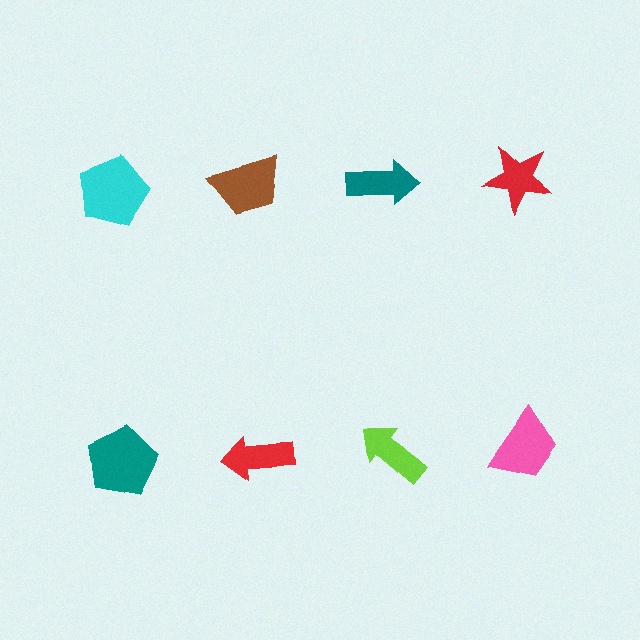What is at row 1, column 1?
A cyan pentagon.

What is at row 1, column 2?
A brown trapezoid.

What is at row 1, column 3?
A teal arrow.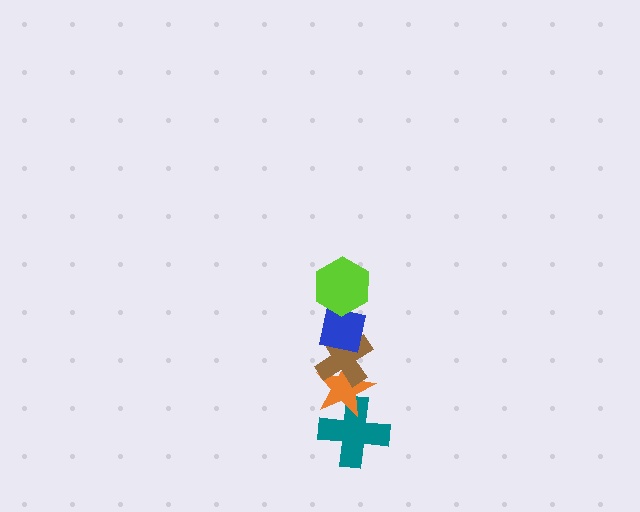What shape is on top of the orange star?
The brown cross is on top of the orange star.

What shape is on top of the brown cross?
The blue square is on top of the brown cross.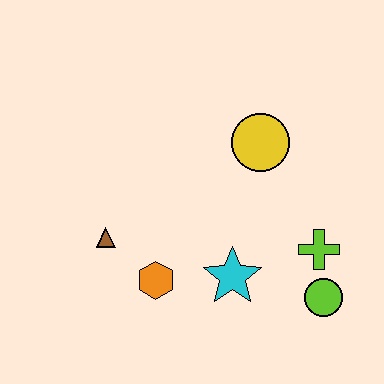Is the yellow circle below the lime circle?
No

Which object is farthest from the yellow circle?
The brown triangle is farthest from the yellow circle.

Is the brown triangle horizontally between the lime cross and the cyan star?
No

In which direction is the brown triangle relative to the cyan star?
The brown triangle is to the left of the cyan star.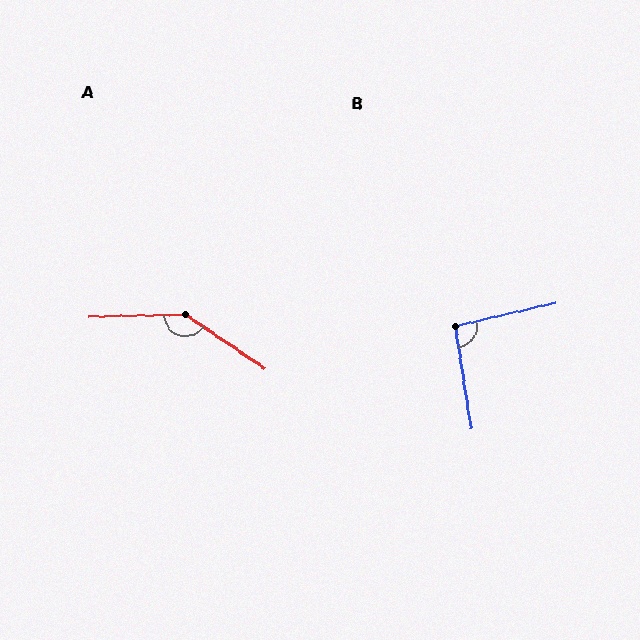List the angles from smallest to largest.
B (94°), A (144°).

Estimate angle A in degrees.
Approximately 144 degrees.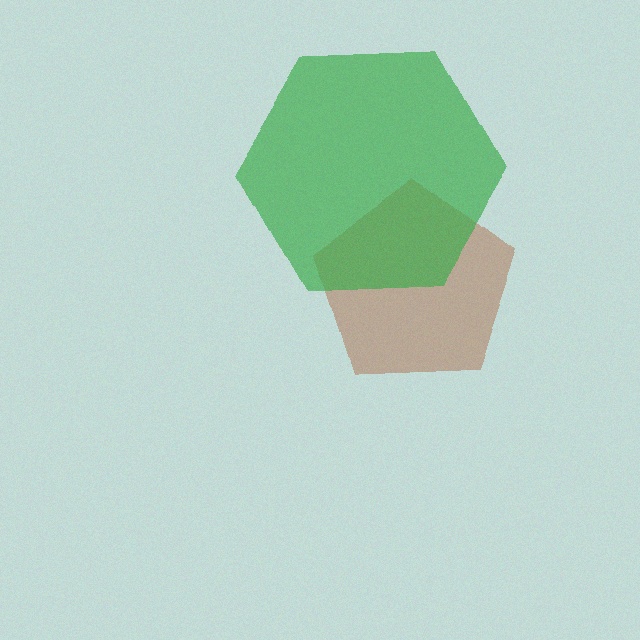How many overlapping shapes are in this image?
There are 2 overlapping shapes in the image.